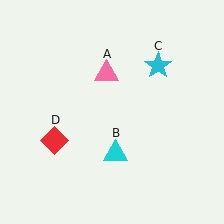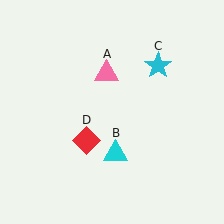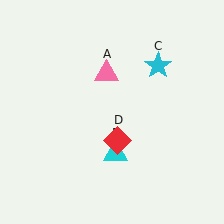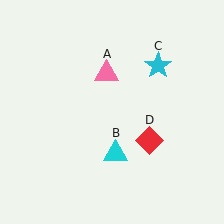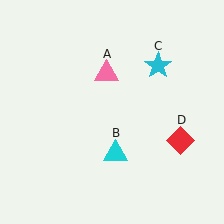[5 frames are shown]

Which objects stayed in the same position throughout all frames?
Pink triangle (object A) and cyan triangle (object B) and cyan star (object C) remained stationary.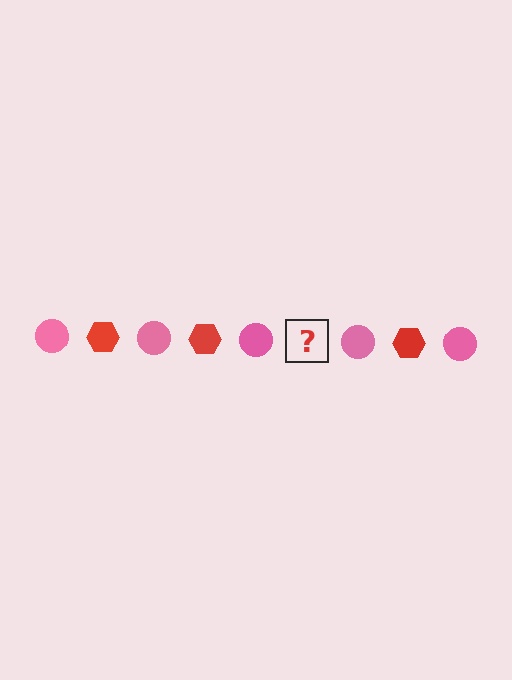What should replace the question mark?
The question mark should be replaced with a red hexagon.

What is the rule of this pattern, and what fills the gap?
The rule is that the pattern alternates between pink circle and red hexagon. The gap should be filled with a red hexagon.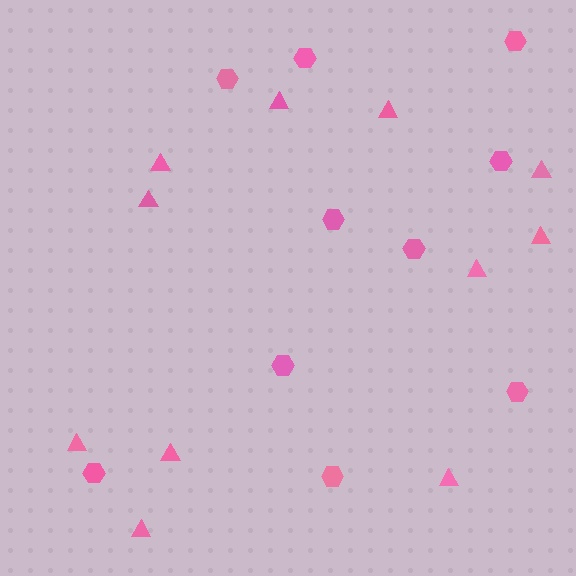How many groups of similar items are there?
There are 2 groups: one group of hexagons (10) and one group of triangles (11).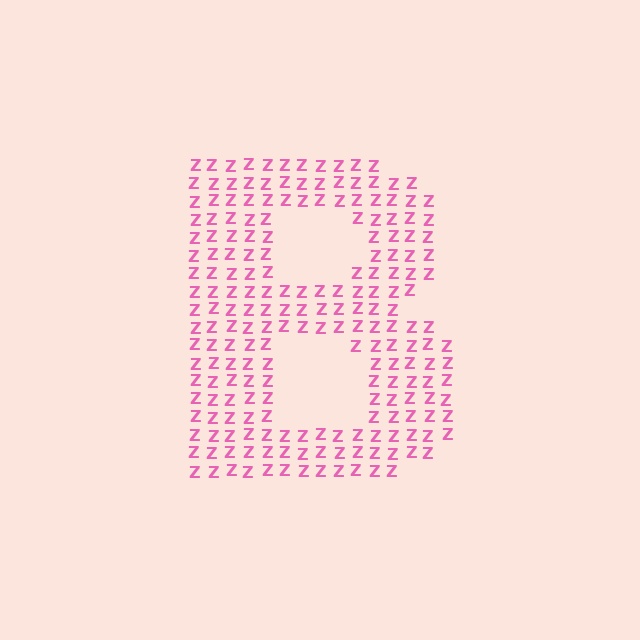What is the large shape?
The large shape is the letter B.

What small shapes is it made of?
It is made of small letter Z's.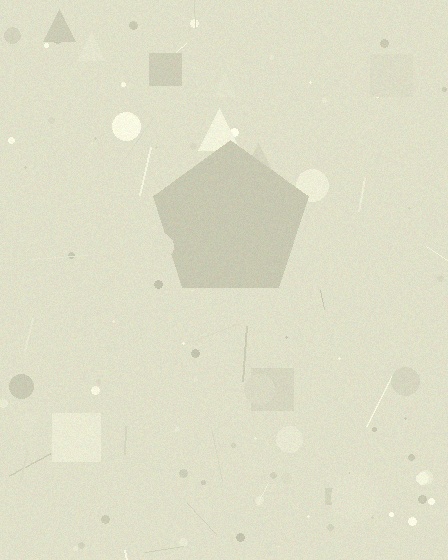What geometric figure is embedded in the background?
A pentagon is embedded in the background.